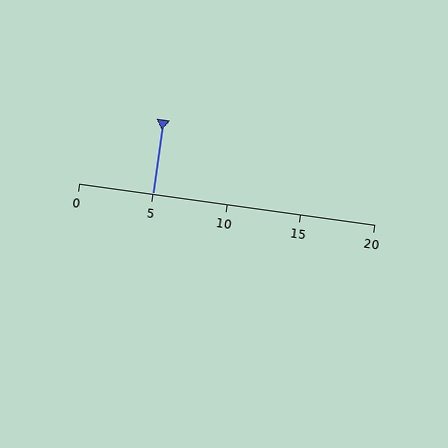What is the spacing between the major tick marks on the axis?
The major ticks are spaced 5 apart.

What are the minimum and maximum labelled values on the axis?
The axis runs from 0 to 20.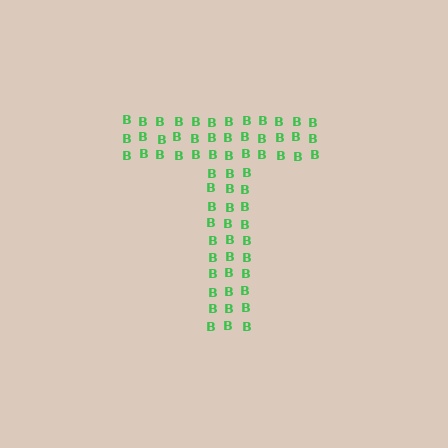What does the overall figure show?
The overall figure shows the letter T.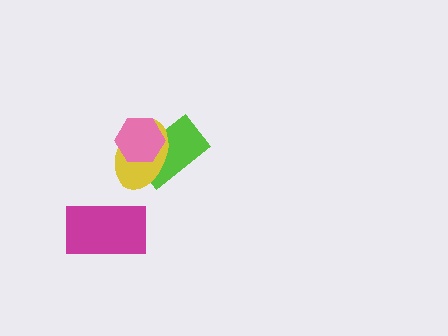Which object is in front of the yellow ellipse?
The pink hexagon is in front of the yellow ellipse.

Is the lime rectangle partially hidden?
Yes, it is partially covered by another shape.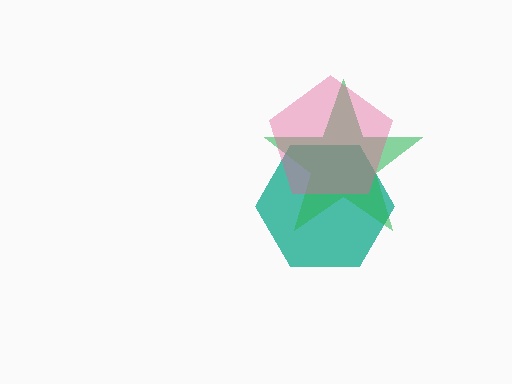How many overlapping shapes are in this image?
There are 3 overlapping shapes in the image.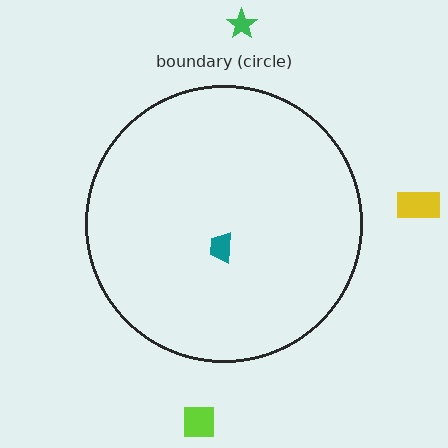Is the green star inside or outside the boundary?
Outside.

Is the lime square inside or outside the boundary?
Outside.